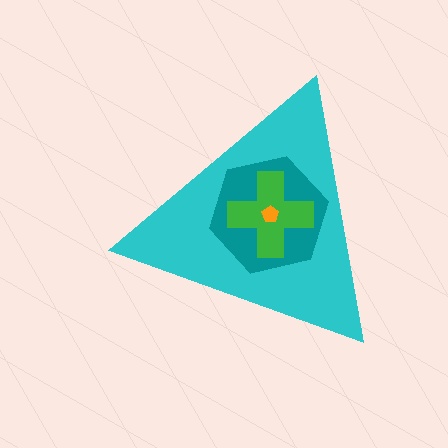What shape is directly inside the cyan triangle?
The teal hexagon.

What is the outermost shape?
The cyan triangle.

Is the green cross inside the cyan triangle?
Yes.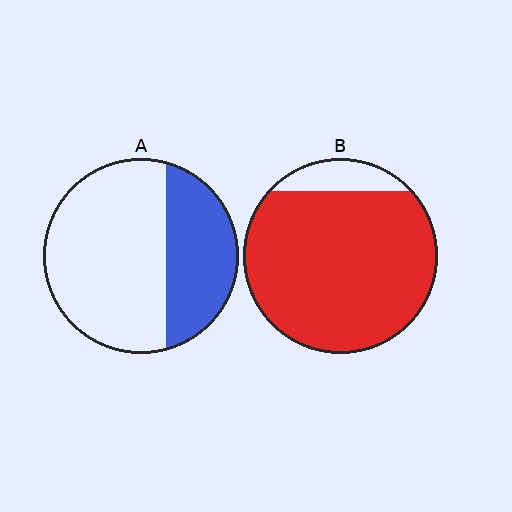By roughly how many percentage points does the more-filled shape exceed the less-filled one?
By roughly 55 percentage points (B over A).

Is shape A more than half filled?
No.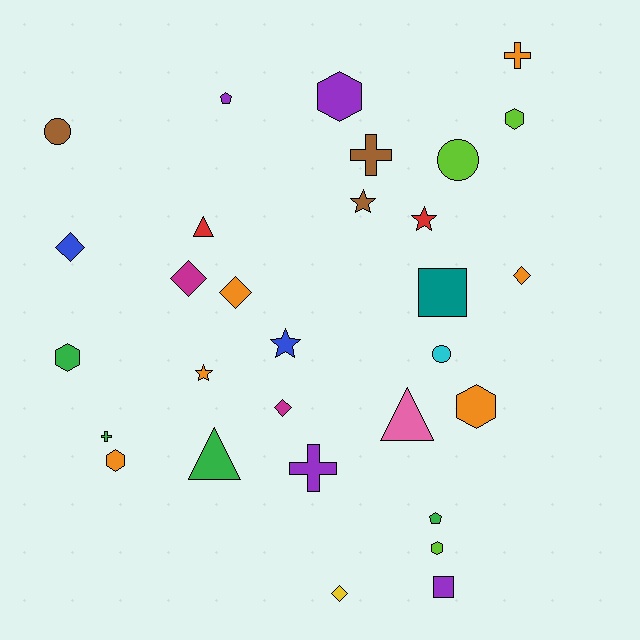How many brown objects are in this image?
There are 3 brown objects.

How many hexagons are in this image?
There are 6 hexagons.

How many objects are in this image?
There are 30 objects.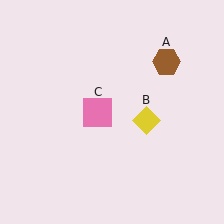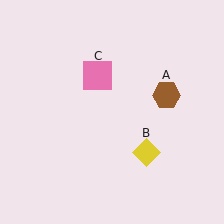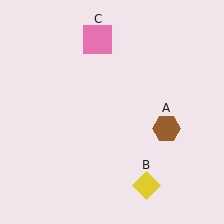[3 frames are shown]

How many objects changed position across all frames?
3 objects changed position: brown hexagon (object A), yellow diamond (object B), pink square (object C).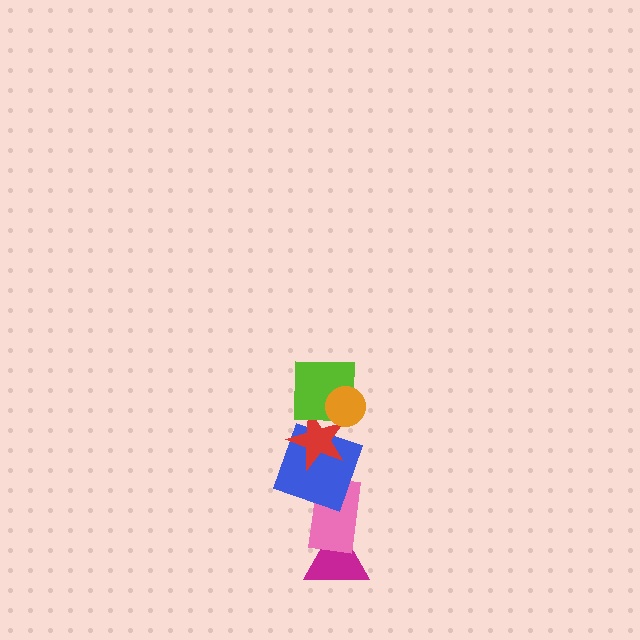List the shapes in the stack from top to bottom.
From top to bottom: the orange circle, the lime square, the red star, the blue square, the pink rectangle, the magenta triangle.